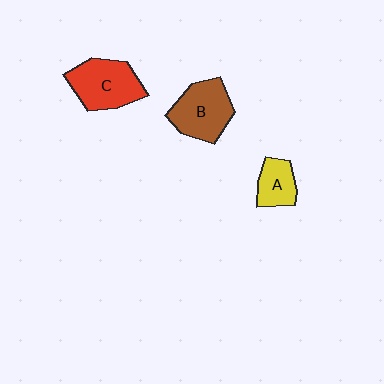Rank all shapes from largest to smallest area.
From largest to smallest: C (red), B (brown), A (yellow).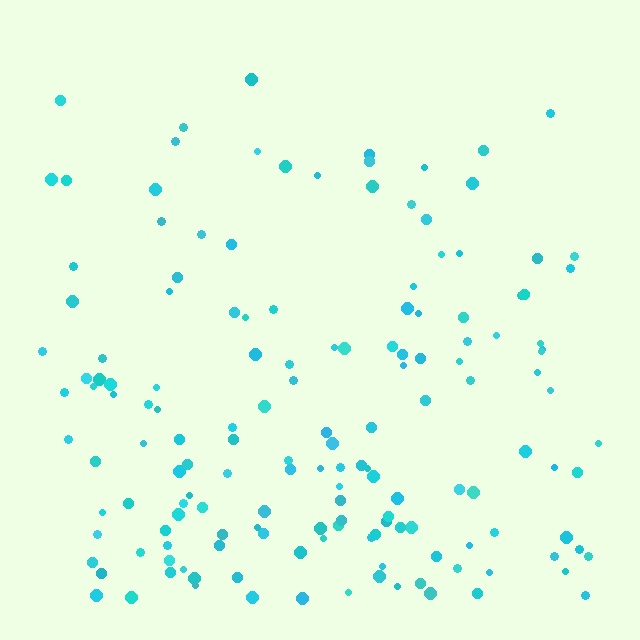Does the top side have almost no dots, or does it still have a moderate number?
Still a moderate number, just noticeably fewer than the bottom.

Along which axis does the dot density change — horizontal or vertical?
Vertical.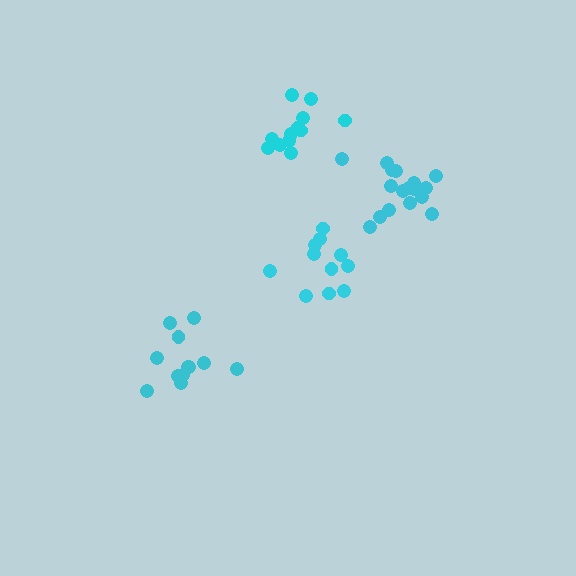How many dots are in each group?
Group 1: 17 dots, Group 2: 12 dots, Group 3: 12 dots, Group 4: 11 dots (52 total).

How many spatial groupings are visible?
There are 4 spatial groupings.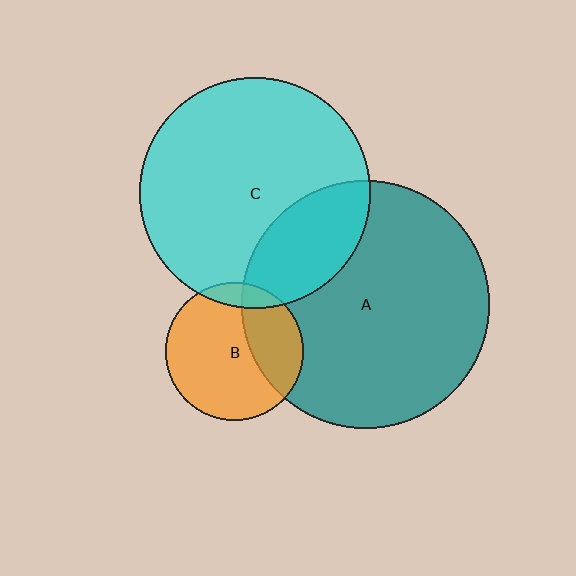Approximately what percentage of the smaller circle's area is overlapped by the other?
Approximately 25%.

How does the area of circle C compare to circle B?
Approximately 2.8 times.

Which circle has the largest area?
Circle A (teal).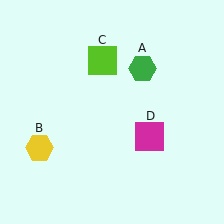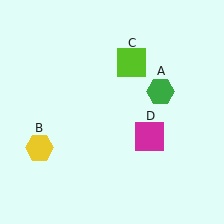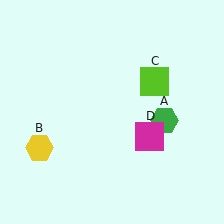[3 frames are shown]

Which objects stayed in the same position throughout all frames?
Yellow hexagon (object B) and magenta square (object D) remained stationary.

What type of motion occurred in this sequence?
The green hexagon (object A), lime square (object C) rotated clockwise around the center of the scene.